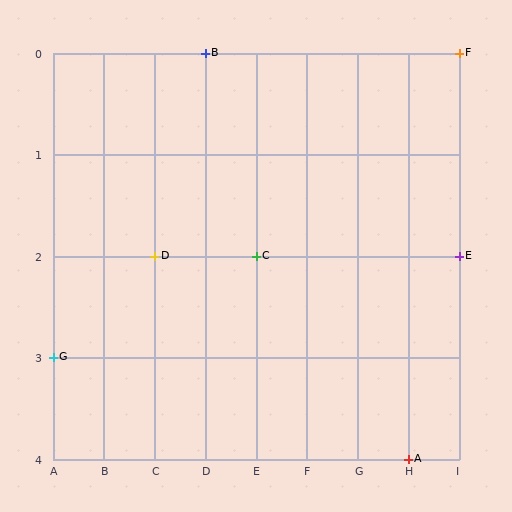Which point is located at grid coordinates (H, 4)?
Point A is at (H, 4).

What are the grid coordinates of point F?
Point F is at grid coordinates (I, 0).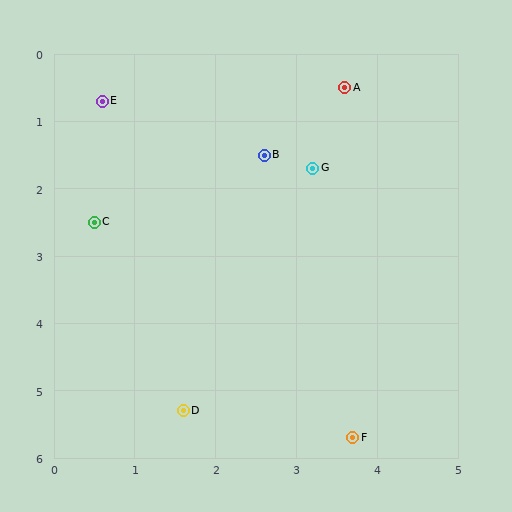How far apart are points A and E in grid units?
Points A and E are about 3.0 grid units apart.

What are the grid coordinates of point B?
Point B is at approximately (2.6, 1.5).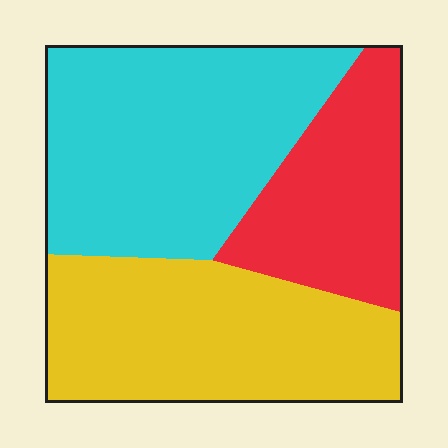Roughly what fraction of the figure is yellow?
Yellow takes up about three eighths (3/8) of the figure.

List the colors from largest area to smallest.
From largest to smallest: cyan, yellow, red.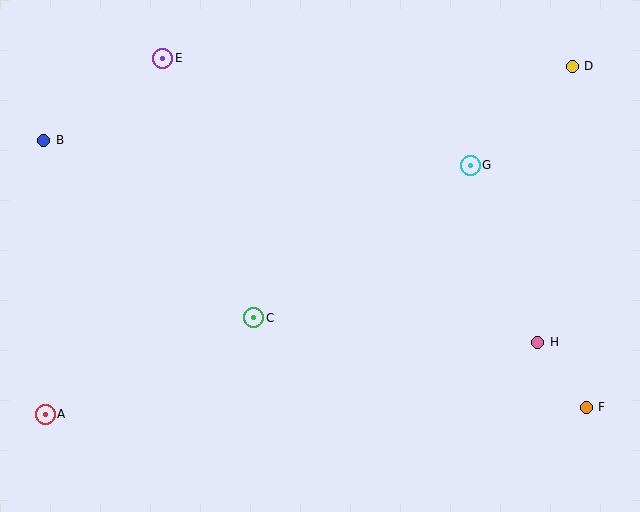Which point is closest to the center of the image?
Point C at (254, 318) is closest to the center.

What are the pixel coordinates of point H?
Point H is at (538, 342).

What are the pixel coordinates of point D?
Point D is at (572, 66).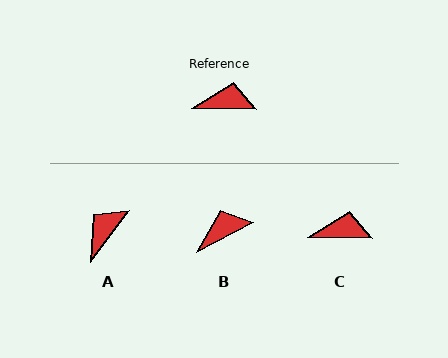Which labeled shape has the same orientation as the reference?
C.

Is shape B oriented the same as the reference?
No, it is off by about 29 degrees.